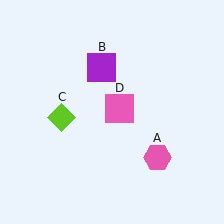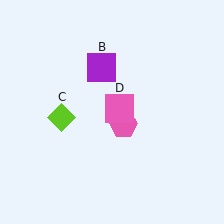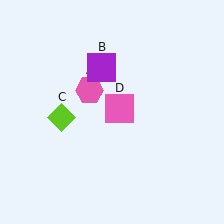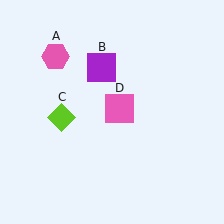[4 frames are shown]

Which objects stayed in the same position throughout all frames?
Purple square (object B) and lime diamond (object C) and pink square (object D) remained stationary.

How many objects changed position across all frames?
1 object changed position: pink hexagon (object A).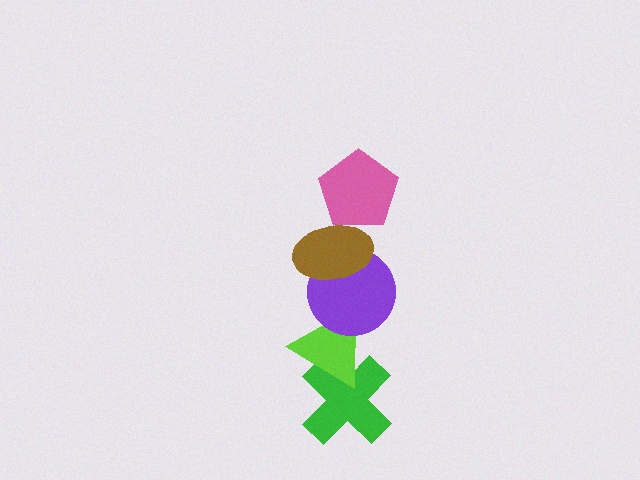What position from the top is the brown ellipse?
The brown ellipse is 2nd from the top.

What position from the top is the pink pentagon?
The pink pentagon is 1st from the top.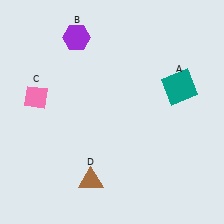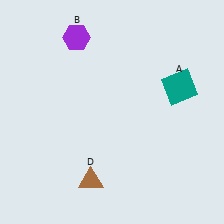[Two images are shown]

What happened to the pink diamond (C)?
The pink diamond (C) was removed in Image 2. It was in the top-left area of Image 1.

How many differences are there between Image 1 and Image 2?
There is 1 difference between the two images.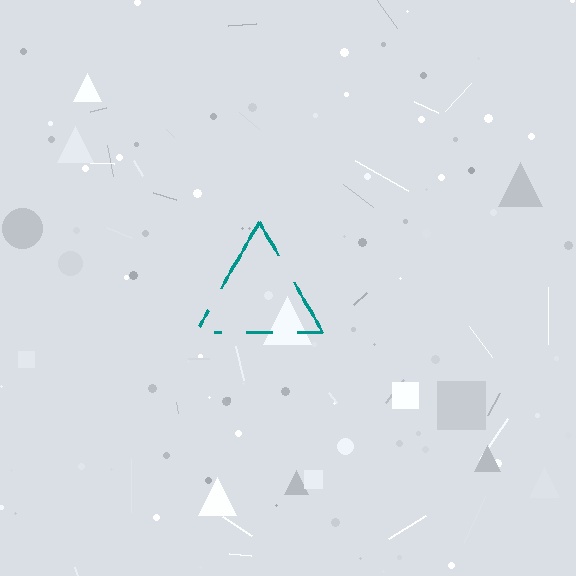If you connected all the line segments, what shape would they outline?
They would outline a triangle.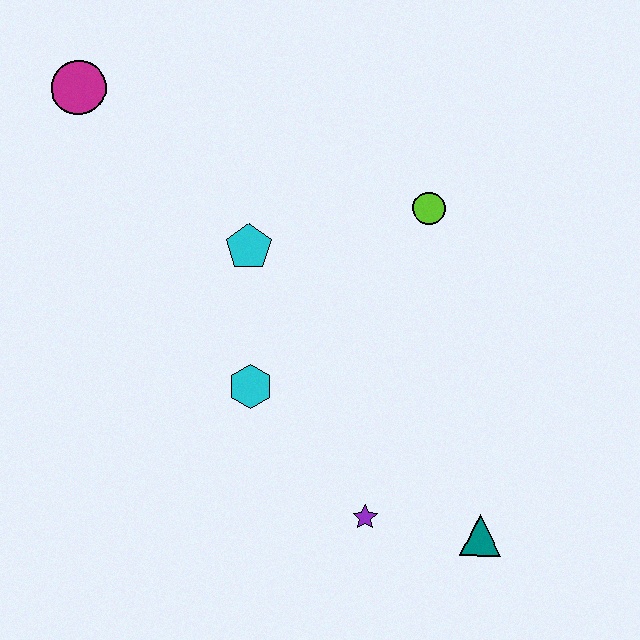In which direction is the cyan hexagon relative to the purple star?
The cyan hexagon is above the purple star.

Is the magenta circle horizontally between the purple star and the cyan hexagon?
No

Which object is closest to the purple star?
The teal triangle is closest to the purple star.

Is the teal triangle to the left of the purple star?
No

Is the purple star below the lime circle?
Yes